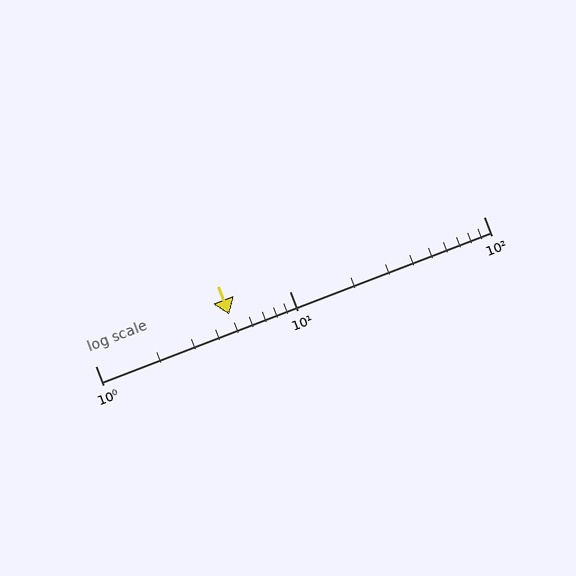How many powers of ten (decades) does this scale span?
The scale spans 2 decades, from 1 to 100.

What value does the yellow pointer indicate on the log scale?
The pointer indicates approximately 4.9.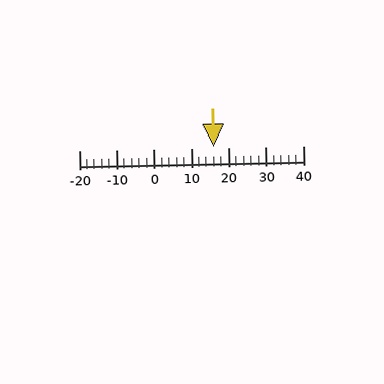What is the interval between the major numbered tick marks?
The major tick marks are spaced 10 units apart.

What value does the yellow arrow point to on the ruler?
The yellow arrow points to approximately 16.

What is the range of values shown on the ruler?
The ruler shows values from -20 to 40.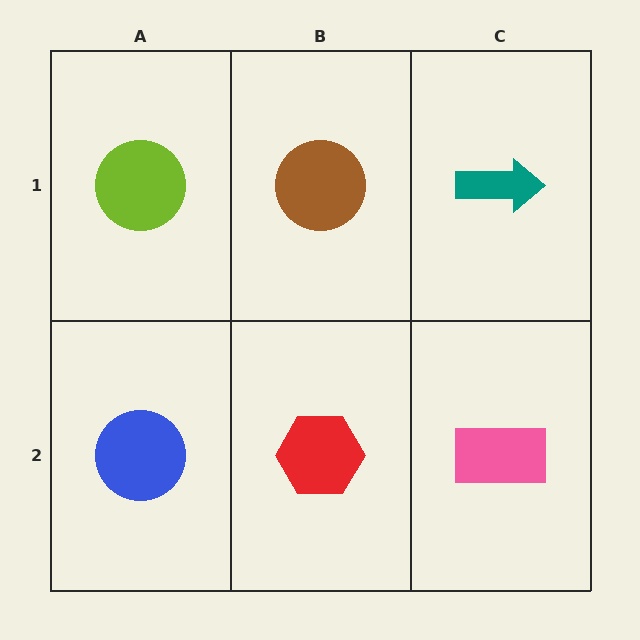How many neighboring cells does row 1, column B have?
3.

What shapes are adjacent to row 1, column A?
A blue circle (row 2, column A), a brown circle (row 1, column B).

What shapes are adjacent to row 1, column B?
A red hexagon (row 2, column B), a lime circle (row 1, column A), a teal arrow (row 1, column C).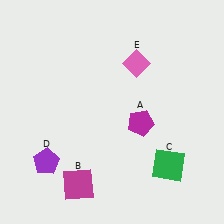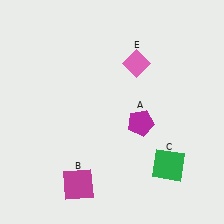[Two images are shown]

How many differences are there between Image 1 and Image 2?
There is 1 difference between the two images.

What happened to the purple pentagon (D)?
The purple pentagon (D) was removed in Image 2. It was in the bottom-left area of Image 1.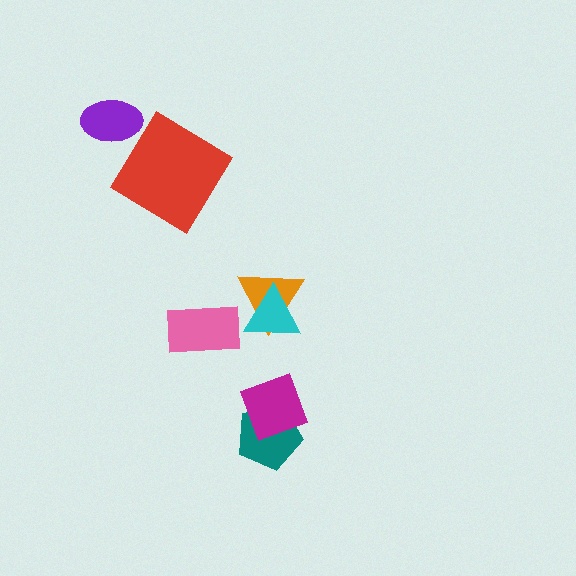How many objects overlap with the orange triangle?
1 object overlaps with the orange triangle.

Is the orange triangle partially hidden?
Yes, it is partially covered by another shape.